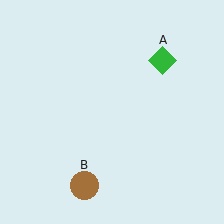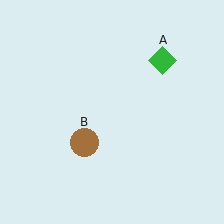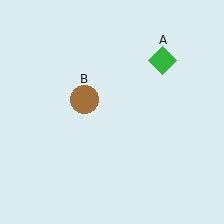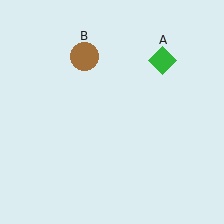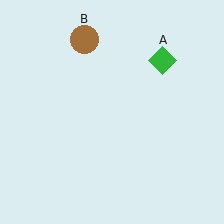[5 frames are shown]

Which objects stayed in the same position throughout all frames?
Green diamond (object A) remained stationary.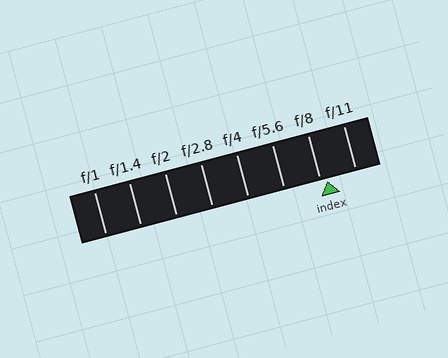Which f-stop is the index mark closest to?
The index mark is closest to f/8.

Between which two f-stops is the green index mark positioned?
The index mark is between f/8 and f/11.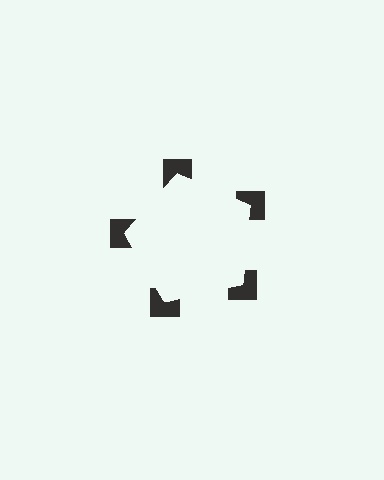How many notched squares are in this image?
There are 5 — one at each vertex of the illusory pentagon.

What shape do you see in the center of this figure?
An illusory pentagon — its edges are inferred from the aligned wedge cuts in the notched squares, not physically drawn.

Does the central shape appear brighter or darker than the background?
It typically appears slightly brighter than the background, even though no actual brightness change is drawn.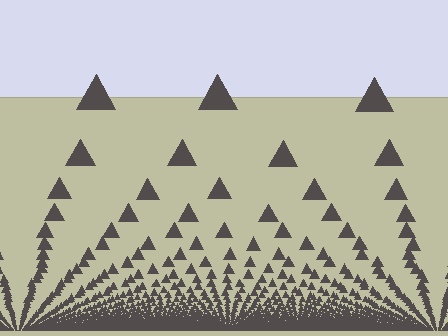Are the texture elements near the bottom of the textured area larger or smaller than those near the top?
Smaller. The gradient is inverted — elements near the bottom are smaller and denser.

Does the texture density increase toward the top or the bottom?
Density increases toward the bottom.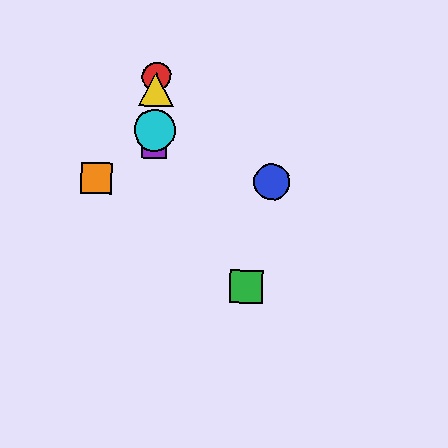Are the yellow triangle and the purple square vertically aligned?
Yes, both are at x≈156.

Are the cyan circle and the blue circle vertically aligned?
No, the cyan circle is at x≈155 and the blue circle is at x≈272.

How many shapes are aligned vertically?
4 shapes (the red circle, the yellow triangle, the purple square, the cyan circle) are aligned vertically.